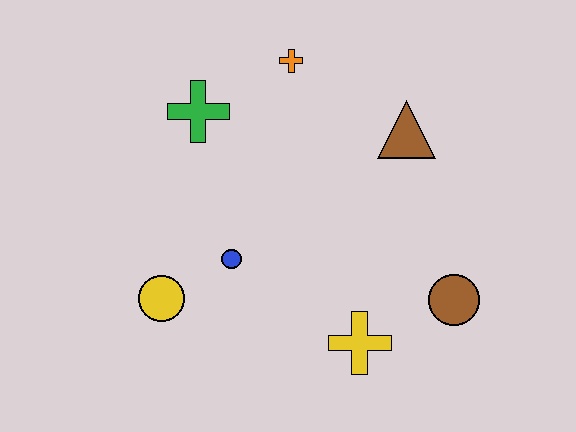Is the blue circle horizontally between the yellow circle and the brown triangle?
Yes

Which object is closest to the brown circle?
The yellow cross is closest to the brown circle.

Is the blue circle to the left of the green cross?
No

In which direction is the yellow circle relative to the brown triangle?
The yellow circle is to the left of the brown triangle.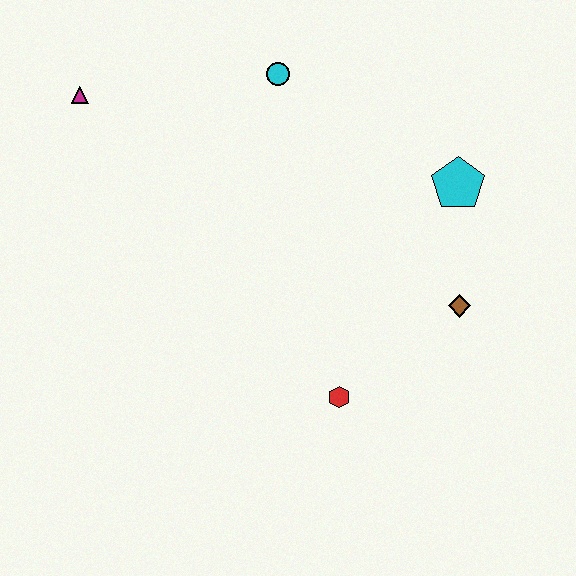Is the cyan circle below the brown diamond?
No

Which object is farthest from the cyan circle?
The red hexagon is farthest from the cyan circle.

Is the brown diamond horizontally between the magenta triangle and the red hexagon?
No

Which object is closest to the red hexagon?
The brown diamond is closest to the red hexagon.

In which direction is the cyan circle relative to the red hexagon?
The cyan circle is above the red hexagon.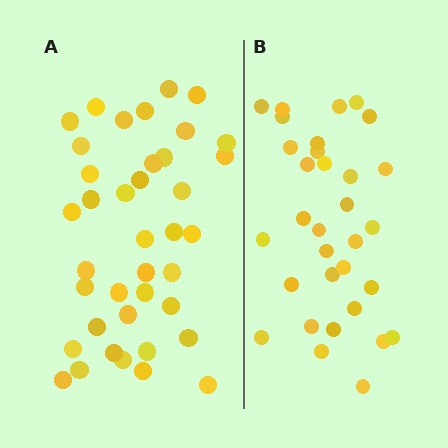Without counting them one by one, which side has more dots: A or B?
Region A (the left region) has more dots.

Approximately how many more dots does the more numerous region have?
Region A has roughly 8 or so more dots than region B.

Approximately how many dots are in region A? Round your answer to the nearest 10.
About 40 dots. (The exact count is 39, which rounds to 40.)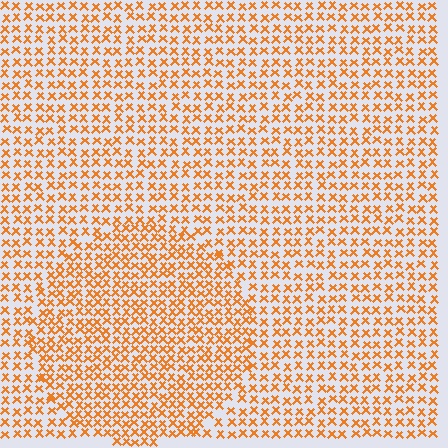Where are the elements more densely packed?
The elements are more densely packed inside the circle boundary.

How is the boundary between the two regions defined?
The boundary is defined by a change in element density (approximately 1.5x ratio). All elements are the same color, size, and shape.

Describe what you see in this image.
The image contains small orange elements arranged at two different densities. A circle-shaped region is visible where the elements are more densely packed than the surrounding area.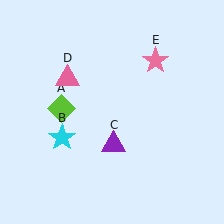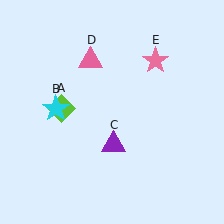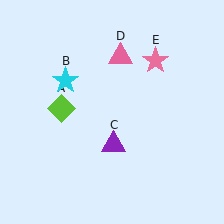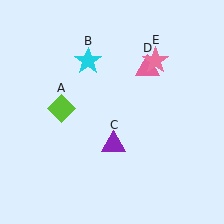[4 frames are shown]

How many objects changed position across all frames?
2 objects changed position: cyan star (object B), pink triangle (object D).